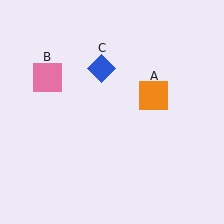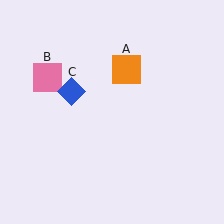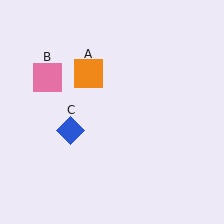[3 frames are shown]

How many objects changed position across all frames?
2 objects changed position: orange square (object A), blue diamond (object C).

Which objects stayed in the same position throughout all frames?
Pink square (object B) remained stationary.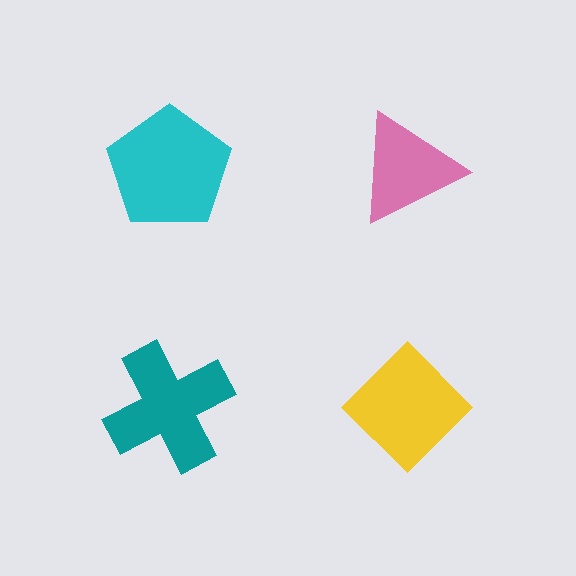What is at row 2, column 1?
A teal cross.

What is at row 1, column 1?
A cyan pentagon.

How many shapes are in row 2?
2 shapes.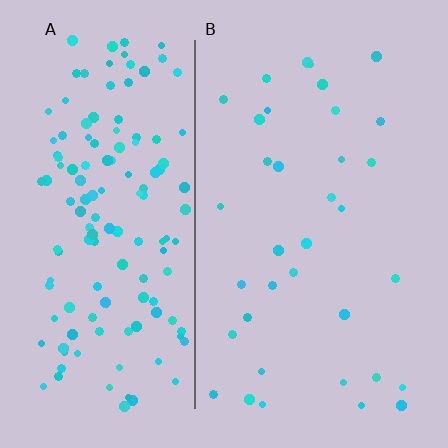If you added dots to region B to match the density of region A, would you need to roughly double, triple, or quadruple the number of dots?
Approximately quadruple.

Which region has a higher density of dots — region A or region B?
A (the left).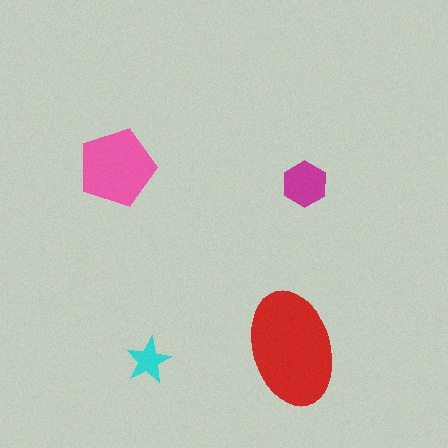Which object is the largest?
The red ellipse.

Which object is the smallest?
The cyan star.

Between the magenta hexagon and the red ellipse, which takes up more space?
The red ellipse.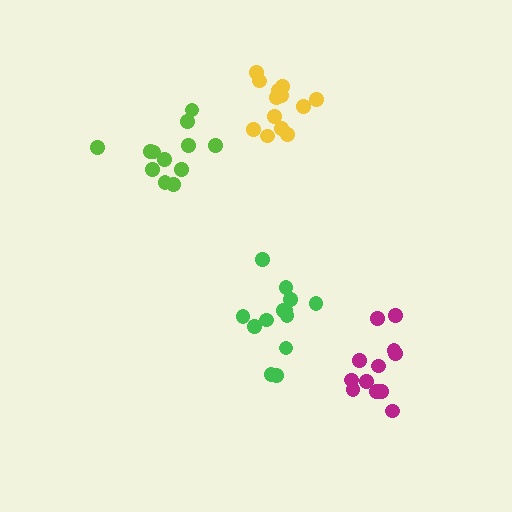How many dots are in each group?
Group 1: 12 dots, Group 2: 13 dots, Group 3: 12 dots, Group 4: 13 dots (50 total).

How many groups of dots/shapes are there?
There are 4 groups.